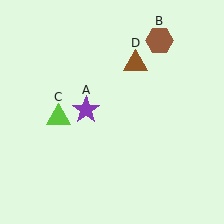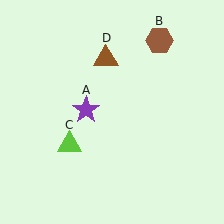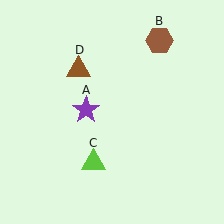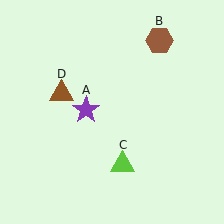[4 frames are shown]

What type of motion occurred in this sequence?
The lime triangle (object C), brown triangle (object D) rotated counterclockwise around the center of the scene.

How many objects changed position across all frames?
2 objects changed position: lime triangle (object C), brown triangle (object D).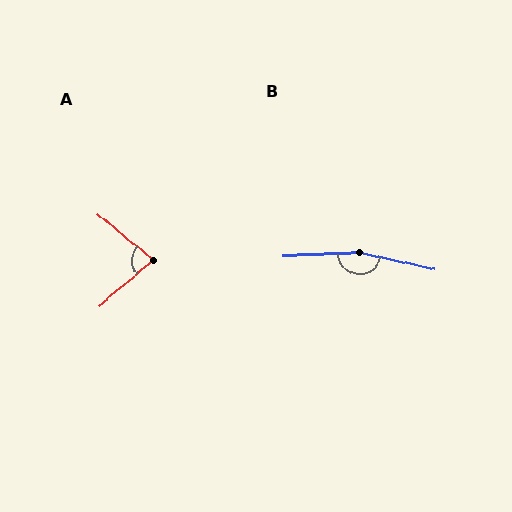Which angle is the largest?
B, at approximately 165 degrees.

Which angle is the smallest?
A, at approximately 80 degrees.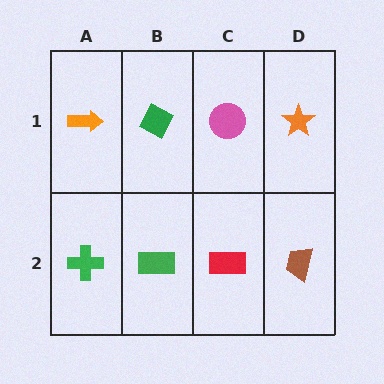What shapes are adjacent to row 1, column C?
A red rectangle (row 2, column C), a green diamond (row 1, column B), an orange star (row 1, column D).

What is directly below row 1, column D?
A brown trapezoid.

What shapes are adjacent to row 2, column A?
An orange arrow (row 1, column A), a green rectangle (row 2, column B).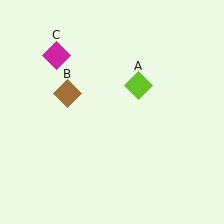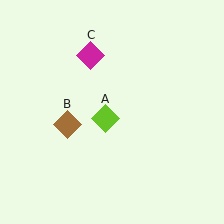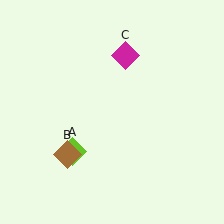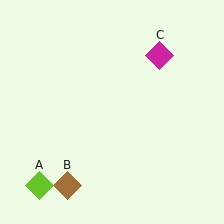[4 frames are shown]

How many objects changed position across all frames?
3 objects changed position: lime diamond (object A), brown diamond (object B), magenta diamond (object C).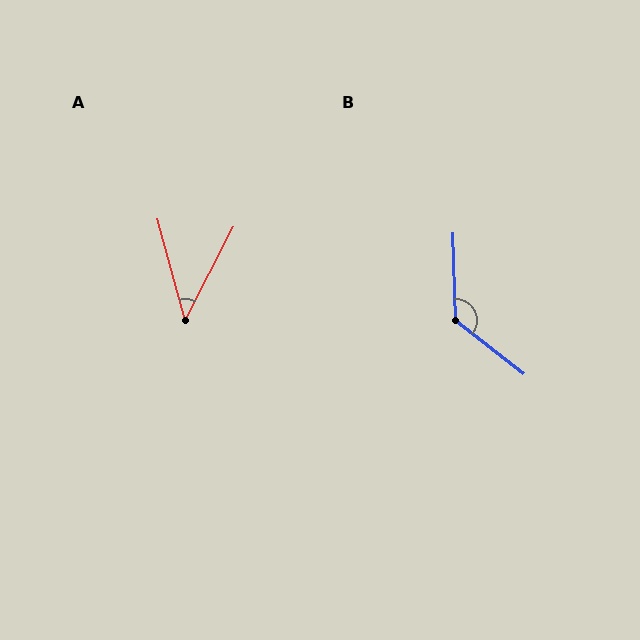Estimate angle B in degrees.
Approximately 130 degrees.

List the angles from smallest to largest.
A (42°), B (130°).